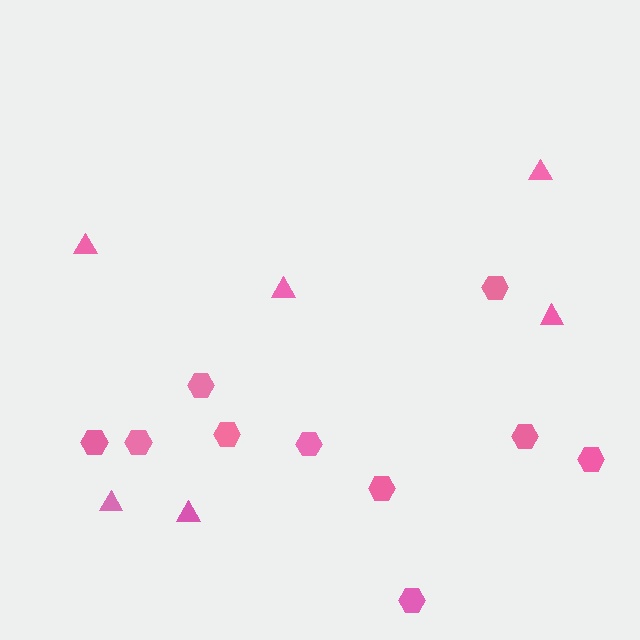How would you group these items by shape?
There are 2 groups: one group of triangles (6) and one group of hexagons (10).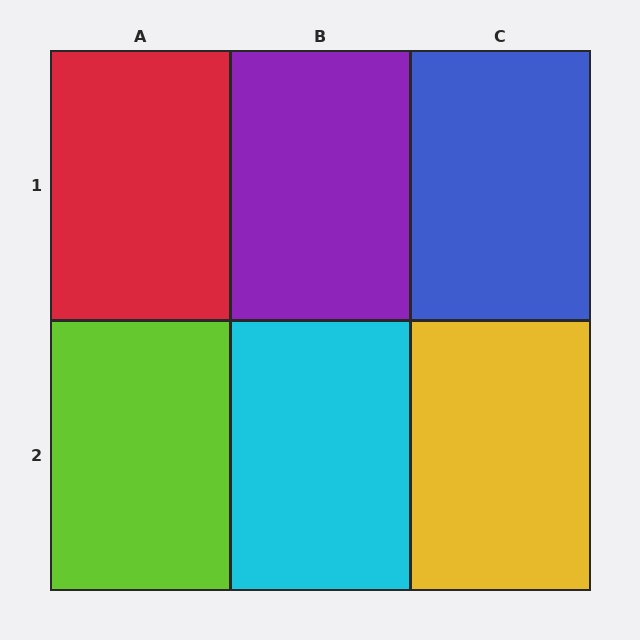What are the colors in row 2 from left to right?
Lime, cyan, yellow.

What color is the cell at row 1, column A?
Red.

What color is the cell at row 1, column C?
Blue.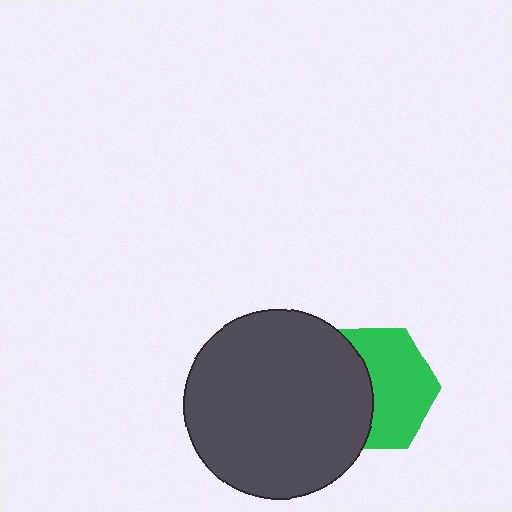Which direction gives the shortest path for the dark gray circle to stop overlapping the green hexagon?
Moving left gives the shortest separation.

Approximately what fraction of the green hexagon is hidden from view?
Roughly 44% of the green hexagon is hidden behind the dark gray circle.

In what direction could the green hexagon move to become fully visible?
The green hexagon could move right. That would shift it out from behind the dark gray circle entirely.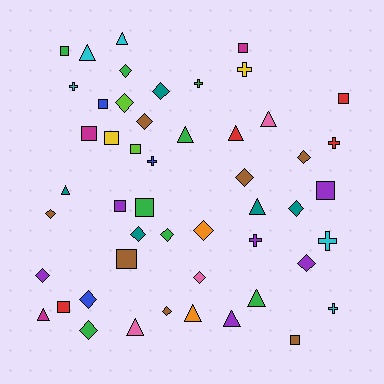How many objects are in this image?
There are 50 objects.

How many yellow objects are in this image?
There are 2 yellow objects.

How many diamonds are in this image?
There are 17 diamonds.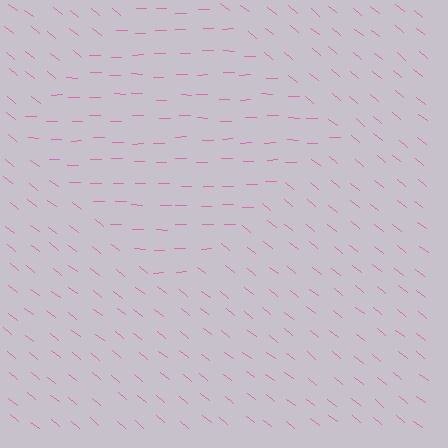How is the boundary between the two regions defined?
The boundary is defined purely by a change in line orientation (approximately 39 degrees difference). All lines are the same color and thickness.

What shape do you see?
I see a diamond.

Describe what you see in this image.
The image is filled with small pink line segments. A diamond region in the image has lines oriented differently from the surrounding lines, creating a visible texture boundary.